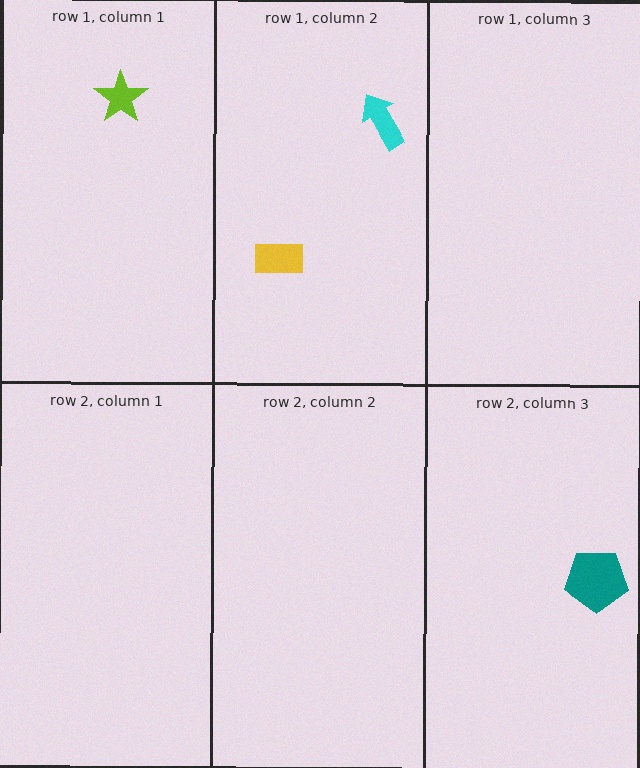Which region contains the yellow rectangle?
The row 1, column 2 region.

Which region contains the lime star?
The row 1, column 1 region.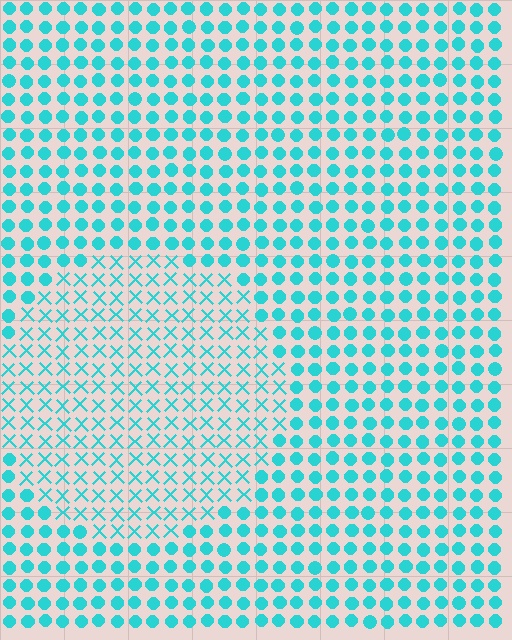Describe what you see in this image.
The image is filled with small cyan elements arranged in a uniform grid. A circle-shaped region contains X marks, while the surrounding area contains circles. The boundary is defined purely by the change in element shape.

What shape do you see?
I see a circle.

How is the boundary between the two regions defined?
The boundary is defined by a change in element shape: X marks inside vs. circles outside. All elements share the same color and spacing.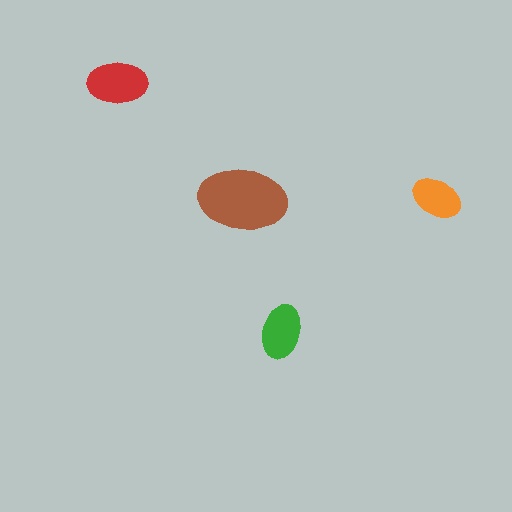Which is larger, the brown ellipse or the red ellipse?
The brown one.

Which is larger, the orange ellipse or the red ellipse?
The red one.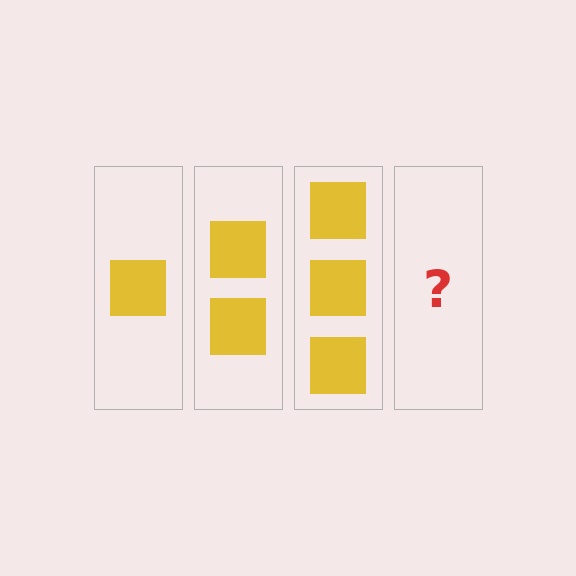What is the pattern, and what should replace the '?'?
The pattern is that each step adds one more square. The '?' should be 4 squares.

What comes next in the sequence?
The next element should be 4 squares.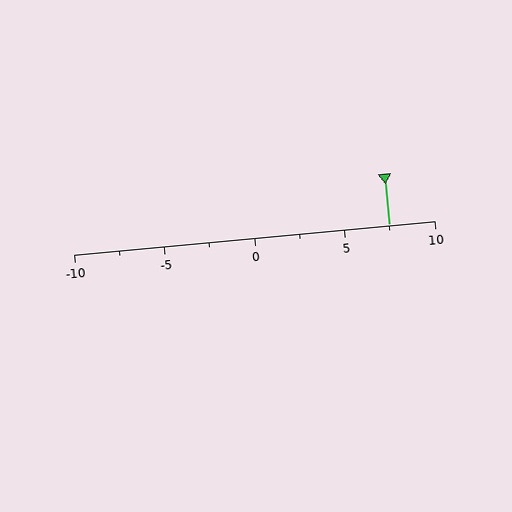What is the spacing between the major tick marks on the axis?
The major ticks are spaced 5 apart.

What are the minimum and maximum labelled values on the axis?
The axis runs from -10 to 10.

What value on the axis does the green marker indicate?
The marker indicates approximately 7.5.